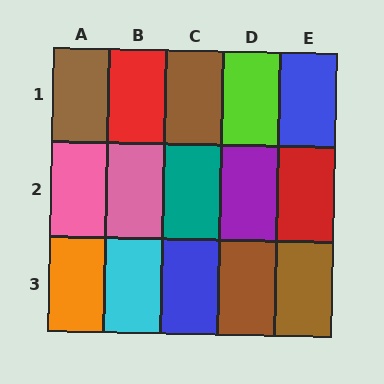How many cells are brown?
4 cells are brown.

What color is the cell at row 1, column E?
Blue.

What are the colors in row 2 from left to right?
Pink, pink, teal, purple, red.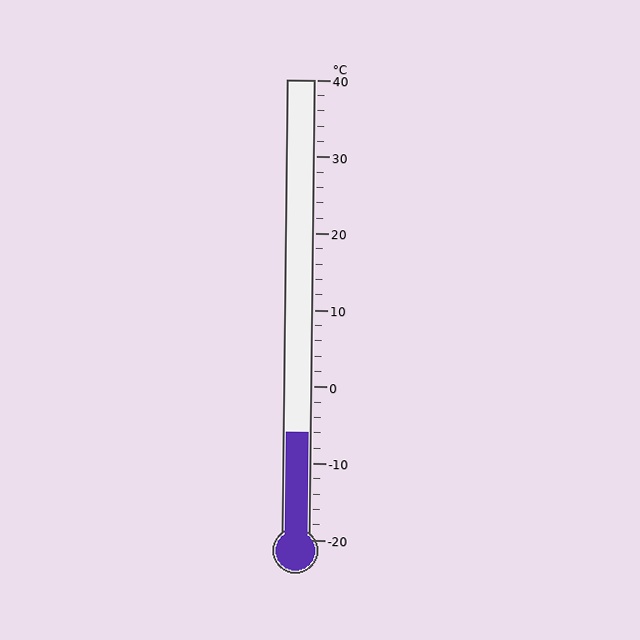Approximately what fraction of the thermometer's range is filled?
The thermometer is filled to approximately 25% of its range.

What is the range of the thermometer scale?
The thermometer scale ranges from -20°C to 40°C.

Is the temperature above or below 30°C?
The temperature is below 30°C.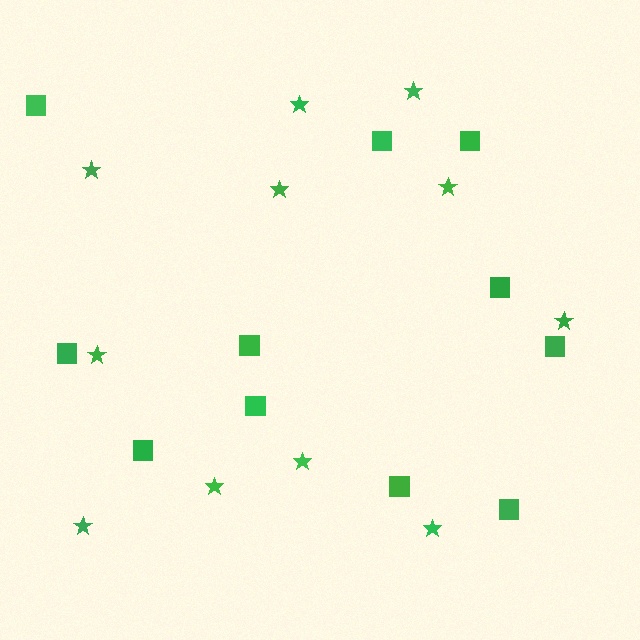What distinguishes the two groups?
There are 2 groups: one group of squares (11) and one group of stars (11).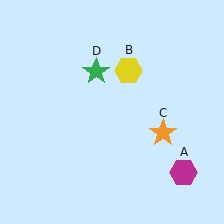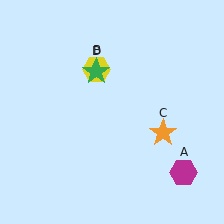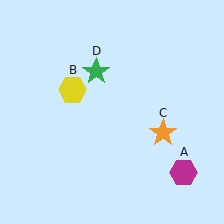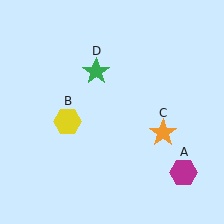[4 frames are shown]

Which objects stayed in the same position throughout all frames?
Magenta hexagon (object A) and orange star (object C) and green star (object D) remained stationary.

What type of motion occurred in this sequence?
The yellow hexagon (object B) rotated counterclockwise around the center of the scene.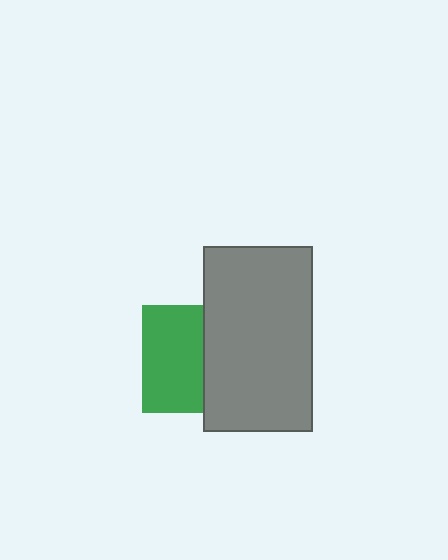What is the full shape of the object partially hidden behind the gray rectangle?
The partially hidden object is a green square.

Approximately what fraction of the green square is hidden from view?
Roughly 43% of the green square is hidden behind the gray rectangle.